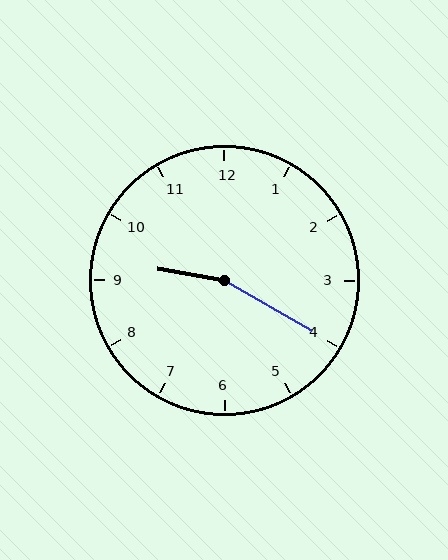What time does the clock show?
9:20.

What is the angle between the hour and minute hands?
Approximately 160 degrees.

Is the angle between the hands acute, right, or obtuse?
It is obtuse.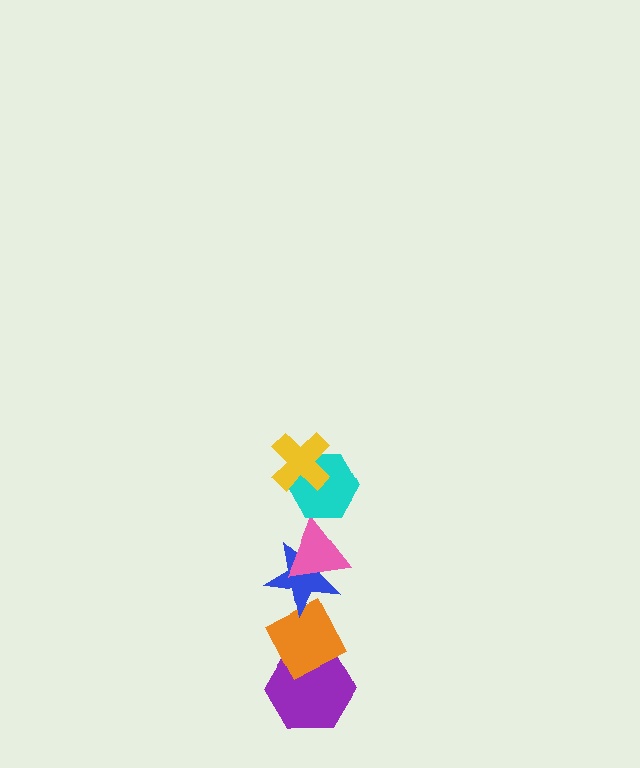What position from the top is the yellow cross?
The yellow cross is 1st from the top.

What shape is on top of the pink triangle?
The cyan hexagon is on top of the pink triangle.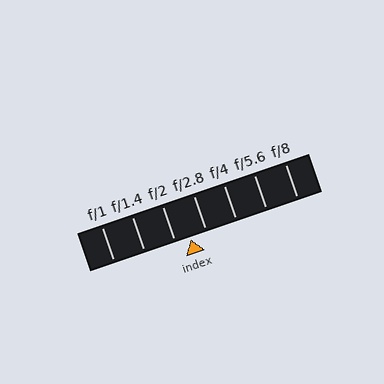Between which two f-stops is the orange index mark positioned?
The index mark is between f/2 and f/2.8.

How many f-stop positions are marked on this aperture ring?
There are 7 f-stop positions marked.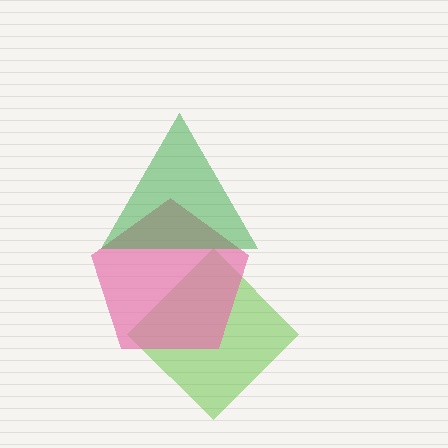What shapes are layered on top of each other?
The layered shapes are: a lime diamond, a pink pentagon, a green triangle.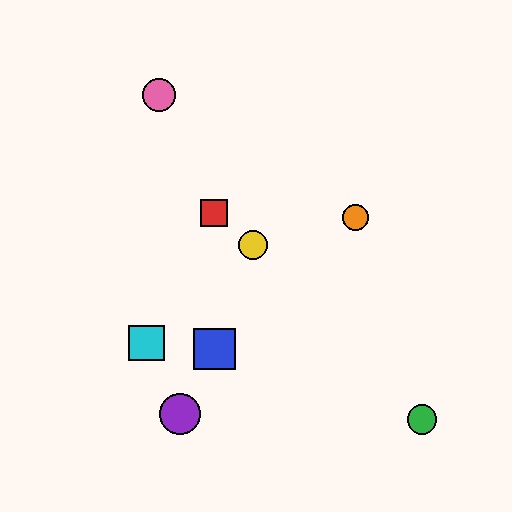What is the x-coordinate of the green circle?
The green circle is at x≈422.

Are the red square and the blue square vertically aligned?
Yes, both are at x≈214.